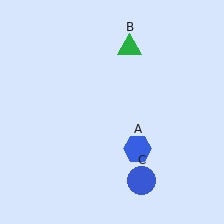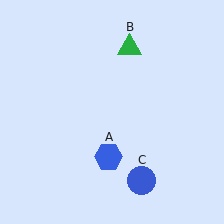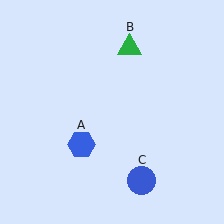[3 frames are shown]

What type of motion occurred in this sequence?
The blue hexagon (object A) rotated clockwise around the center of the scene.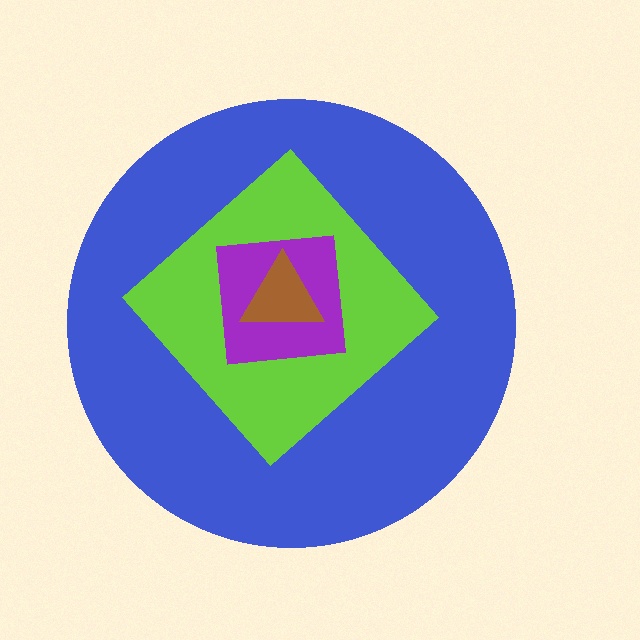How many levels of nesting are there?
4.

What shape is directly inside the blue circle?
The lime diamond.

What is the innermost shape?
The brown triangle.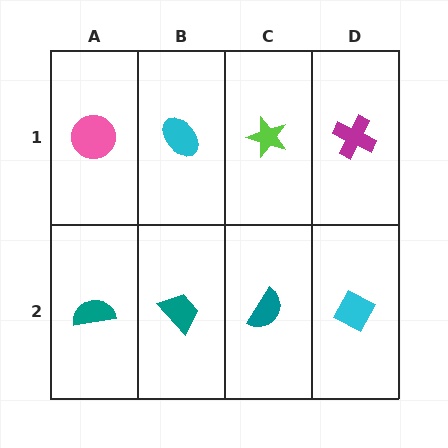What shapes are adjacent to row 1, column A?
A teal semicircle (row 2, column A), a cyan ellipse (row 1, column B).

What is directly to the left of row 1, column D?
A lime star.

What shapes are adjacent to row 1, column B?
A teal trapezoid (row 2, column B), a pink circle (row 1, column A), a lime star (row 1, column C).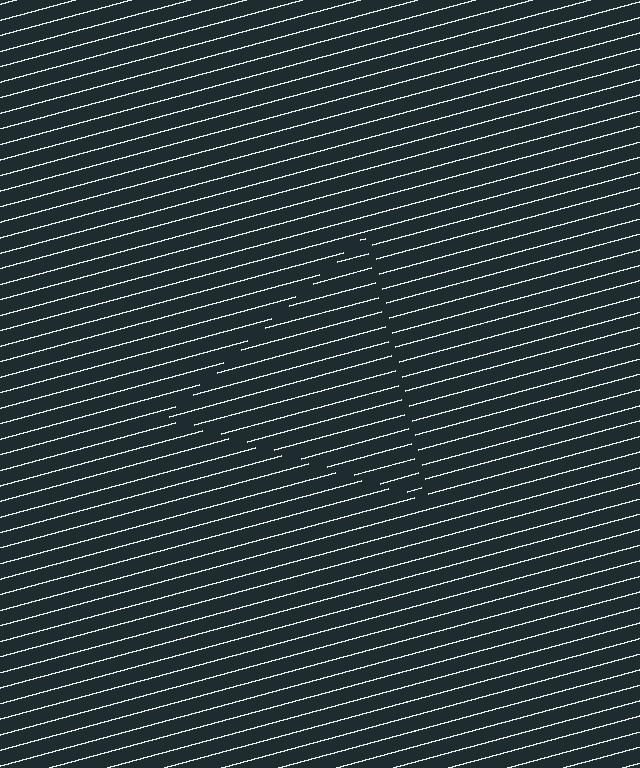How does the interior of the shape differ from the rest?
The interior of the shape contains the same grating, shifted by half a period — the contour is defined by the phase discontinuity where line-ends from the inner and outer gratings abut.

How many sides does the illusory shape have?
3 sides — the line-ends trace a triangle.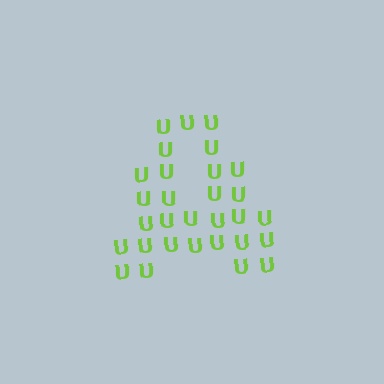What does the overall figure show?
The overall figure shows the letter A.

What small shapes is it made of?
It is made of small letter U's.